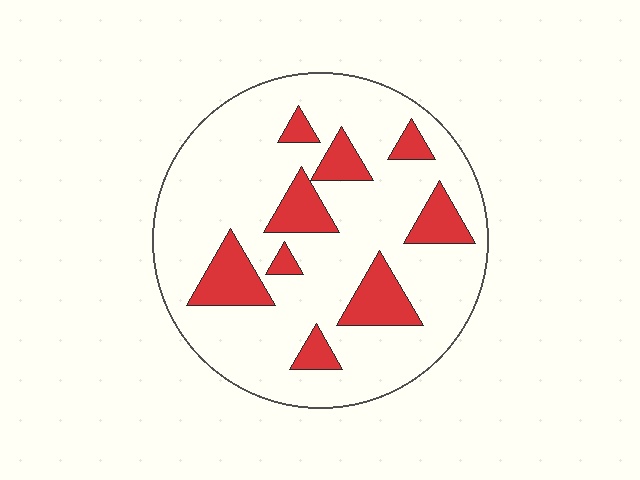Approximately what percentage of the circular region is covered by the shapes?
Approximately 20%.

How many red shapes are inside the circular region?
9.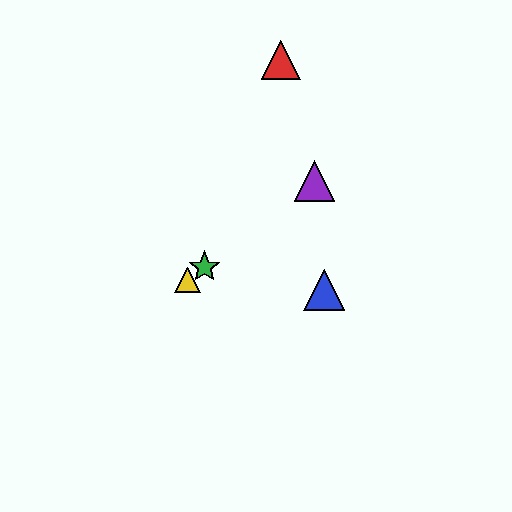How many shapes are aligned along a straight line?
3 shapes (the green star, the yellow triangle, the purple triangle) are aligned along a straight line.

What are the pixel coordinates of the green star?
The green star is at (204, 267).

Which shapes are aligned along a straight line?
The green star, the yellow triangle, the purple triangle are aligned along a straight line.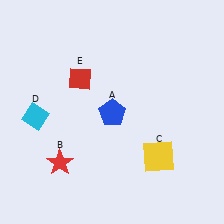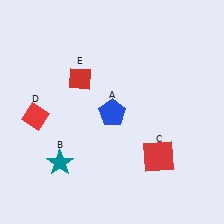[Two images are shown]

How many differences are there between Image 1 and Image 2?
There are 3 differences between the two images.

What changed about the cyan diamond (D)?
In Image 1, D is cyan. In Image 2, it changed to red.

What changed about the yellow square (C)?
In Image 1, C is yellow. In Image 2, it changed to red.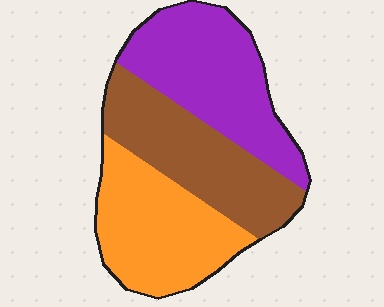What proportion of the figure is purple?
Purple covers roughly 35% of the figure.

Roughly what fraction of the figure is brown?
Brown covers 32% of the figure.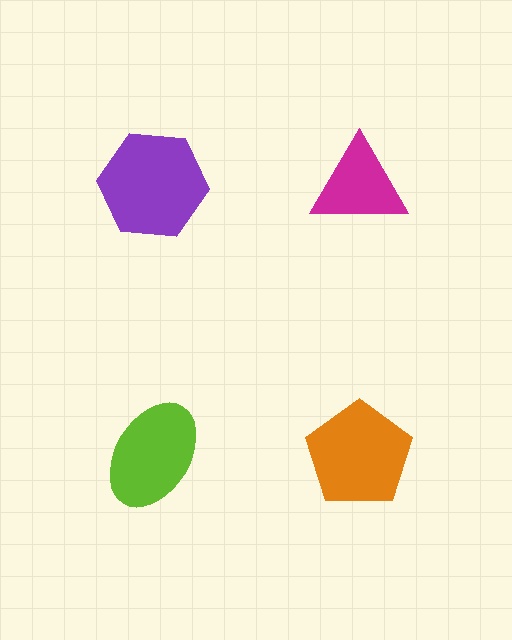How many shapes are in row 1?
2 shapes.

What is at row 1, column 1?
A purple hexagon.